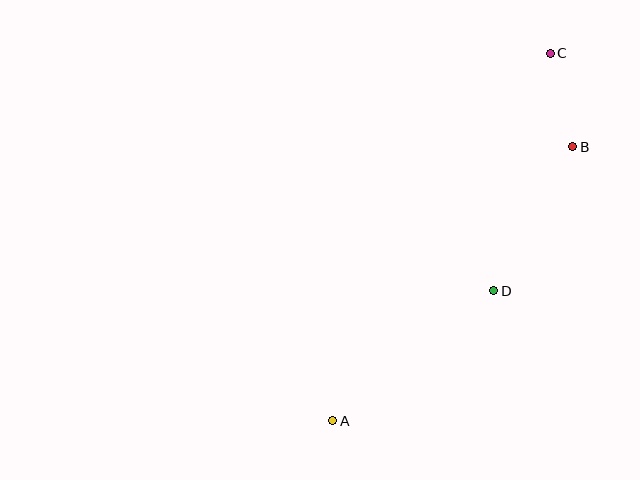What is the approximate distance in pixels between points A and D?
The distance between A and D is approximately 207 pixels.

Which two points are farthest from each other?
Points A and C are farthest from each other.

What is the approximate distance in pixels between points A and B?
The distance between A and B is approximately 365 pixels.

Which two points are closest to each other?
Points B and C are closest to each other.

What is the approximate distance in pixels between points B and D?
The distance between B and D is approximately 165 pixels.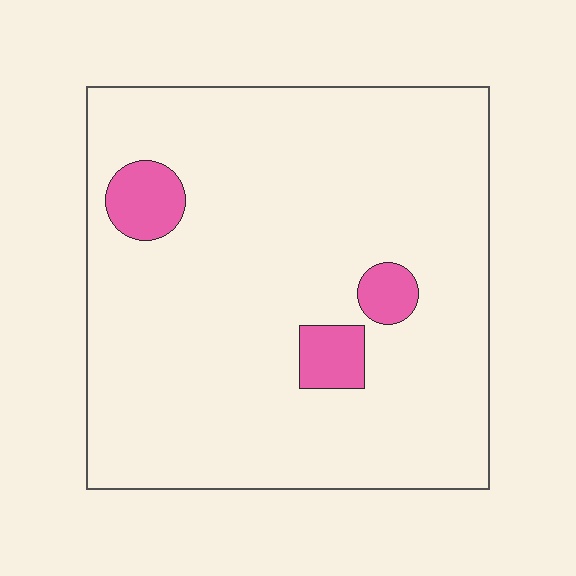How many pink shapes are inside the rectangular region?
3.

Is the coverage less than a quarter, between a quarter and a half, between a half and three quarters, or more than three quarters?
Less than a quarter.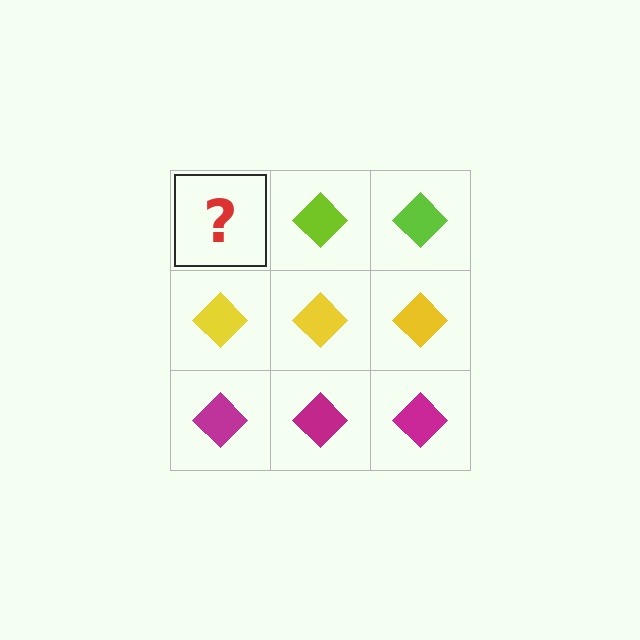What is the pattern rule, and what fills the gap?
The rule is that each row has a consistent color. The gap should be filled with a lime diamond.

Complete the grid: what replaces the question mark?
The question mark should be replaced with a lime diamond.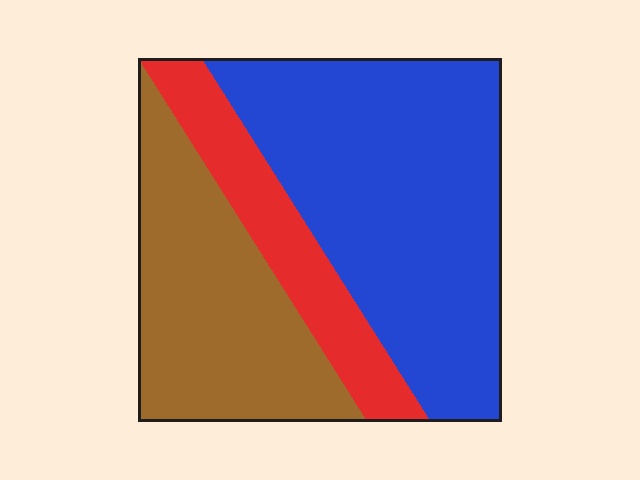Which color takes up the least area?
Red, at roughly 15%.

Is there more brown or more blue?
Blue.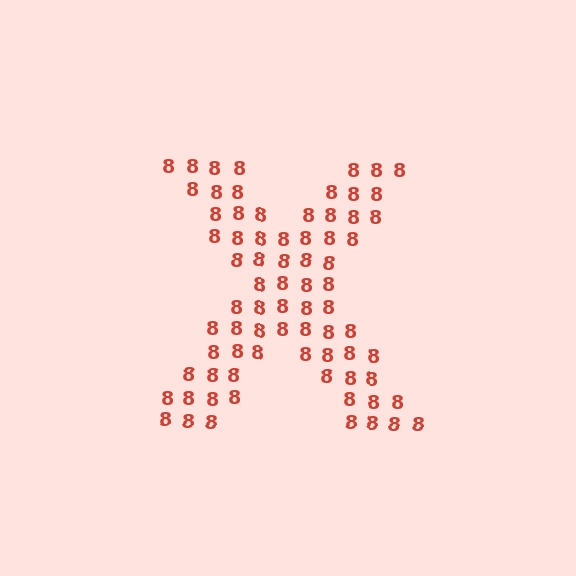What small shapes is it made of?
It is made of small digit 8's.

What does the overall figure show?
The overall figure shows the letter X.